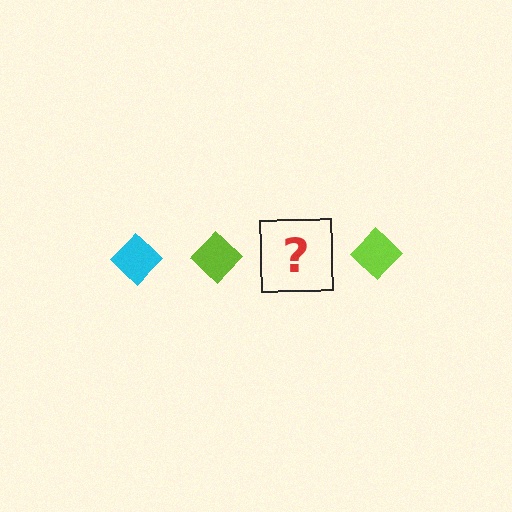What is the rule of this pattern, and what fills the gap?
The rule is that the pattern cycles through cyan, lime diamonds. The gap should be filled with a cyan diamond.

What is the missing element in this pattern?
The missing element is a cyan diamond.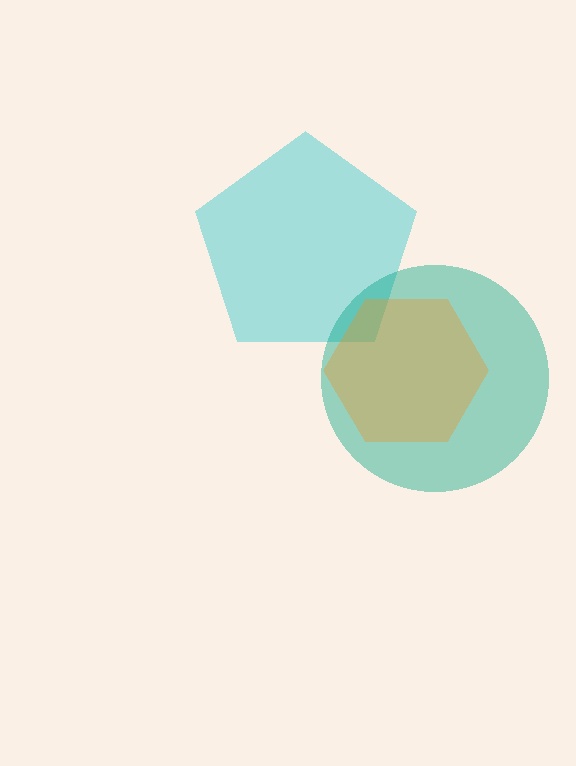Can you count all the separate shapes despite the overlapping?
Yes, there are 3 separate shapes.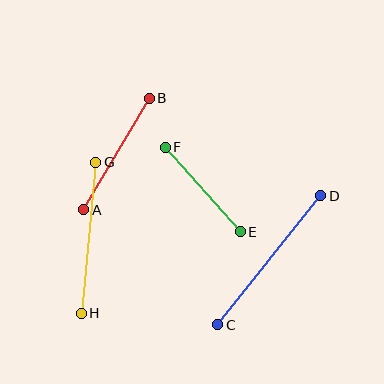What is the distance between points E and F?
The distance is approximately 113 pixels.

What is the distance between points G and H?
The distance is approximately 151 pixels.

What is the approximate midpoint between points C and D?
The midpoint is at approximately (269, 260) pixels.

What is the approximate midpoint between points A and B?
The midpoint is at approximately (116, 154) pixels.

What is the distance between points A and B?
The distance is approximately 129 pixels.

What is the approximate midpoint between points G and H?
The midpoint is at approximately (88, 238) pixels.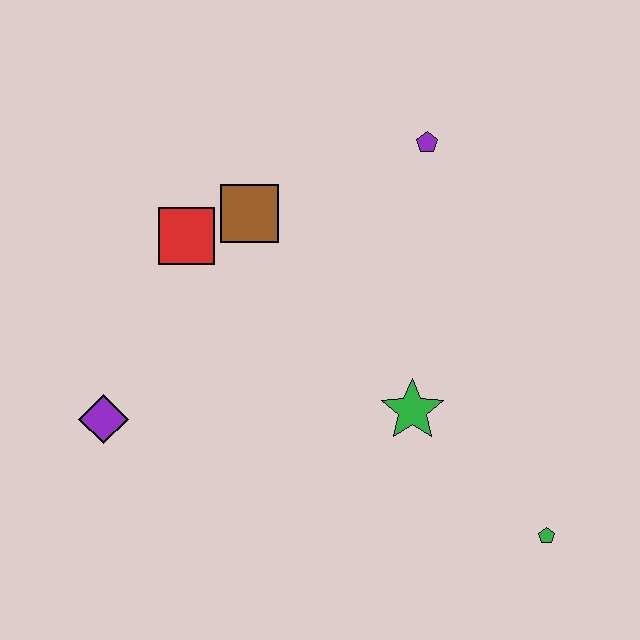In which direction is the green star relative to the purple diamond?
The green star is to the right of the purple diamond.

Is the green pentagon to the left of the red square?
No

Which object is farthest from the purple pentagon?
The purple diamond is farthest from the purple pentagon.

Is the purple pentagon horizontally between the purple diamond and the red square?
No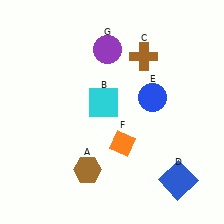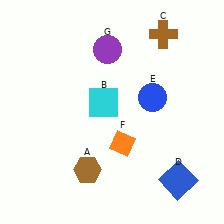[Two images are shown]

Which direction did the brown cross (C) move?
The brown cross (C) moved up.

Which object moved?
The brown cross (C) moved up.